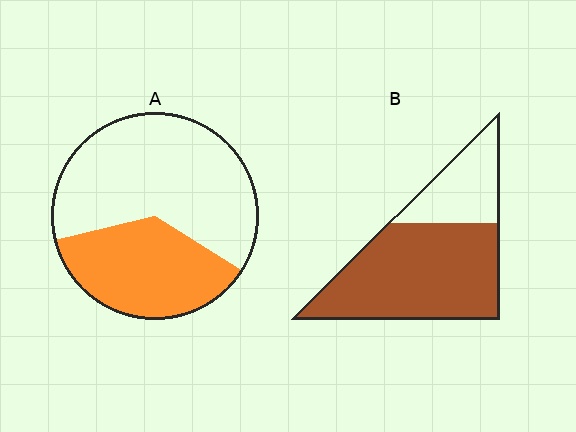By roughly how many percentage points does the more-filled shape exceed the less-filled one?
By roughly 35 percentage points (B over A).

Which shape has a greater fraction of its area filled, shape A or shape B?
Shape B.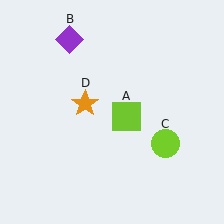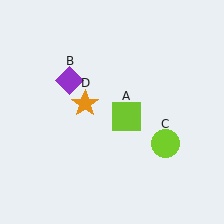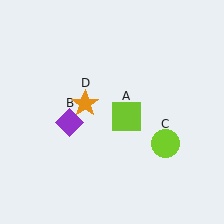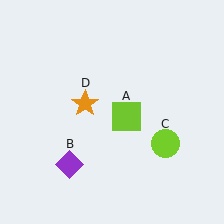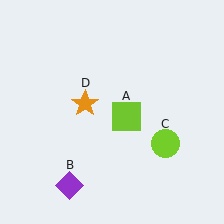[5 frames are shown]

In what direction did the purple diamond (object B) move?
The purple diamond (object B) moved down.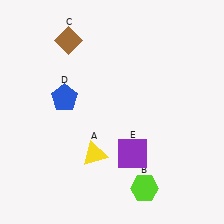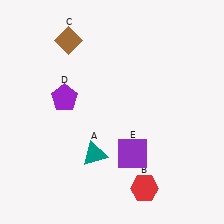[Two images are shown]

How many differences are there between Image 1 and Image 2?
There are 3 differences between the two images.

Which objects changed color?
A changed from yellow to teal. B changed from lime to red. D changed from blue to purple.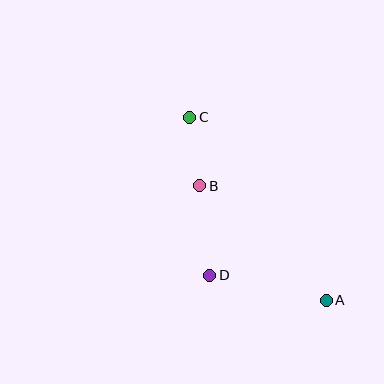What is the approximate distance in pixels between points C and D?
The distance between C and D is approximately 159 pixels.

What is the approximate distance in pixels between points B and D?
The distance between B and D is approximately 90 pixels.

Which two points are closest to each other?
Points B and C are closest to each other.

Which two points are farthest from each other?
Points A and C are farthest from each other.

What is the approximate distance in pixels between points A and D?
The distance between A and D is approximately 119 pixels.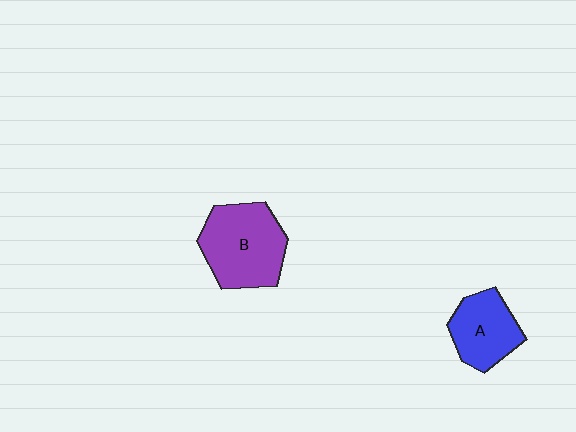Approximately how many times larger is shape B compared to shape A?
Approximately 1.4 times.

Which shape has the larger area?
Shape B (purple).